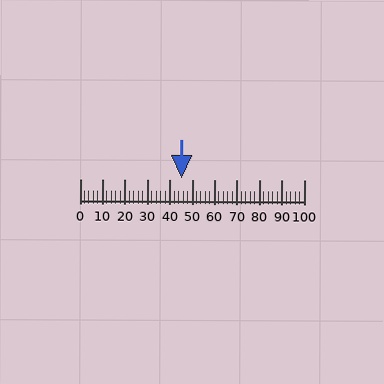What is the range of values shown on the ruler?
The ruler shows values from 0 to 100.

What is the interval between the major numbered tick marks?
The major tick marks are spaced 10 units apart.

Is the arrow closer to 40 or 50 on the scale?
The arrow is closer to 50.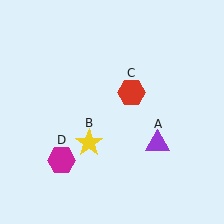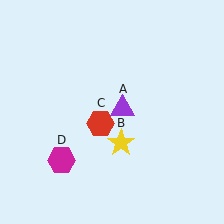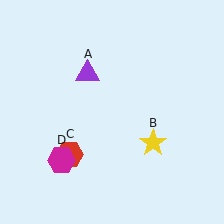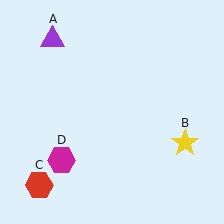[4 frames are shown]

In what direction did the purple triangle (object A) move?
The purple triangle (object A) moved up and to the left.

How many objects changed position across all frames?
3 objects changed position: purple triangle (object A), yellow star (object B), red hexagon (object C).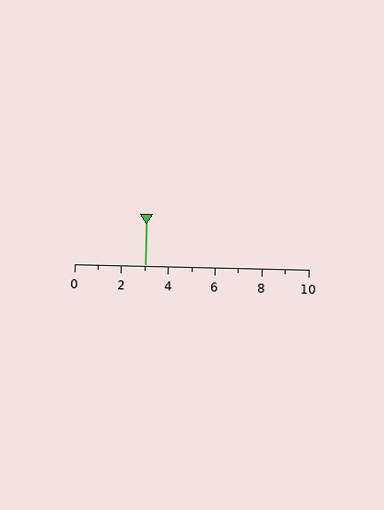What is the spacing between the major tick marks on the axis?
The major ticks are spaced 2 apart.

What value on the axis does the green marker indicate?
The marker indicates approximately 3.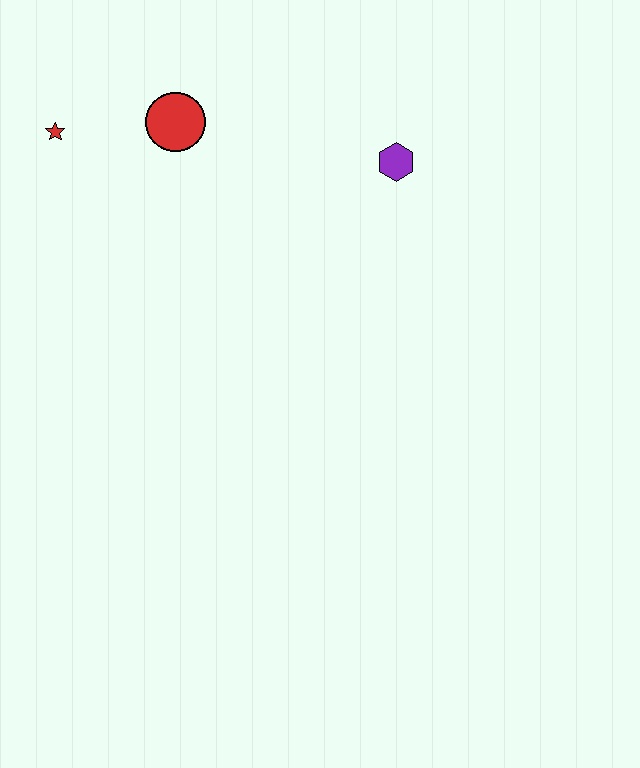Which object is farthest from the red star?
The purple hexagon is farthest from the red star.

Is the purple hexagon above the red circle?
No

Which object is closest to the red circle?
The red star is closest to the red circle.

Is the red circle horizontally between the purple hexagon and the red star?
Yes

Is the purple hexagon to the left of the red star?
No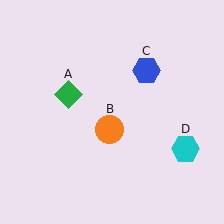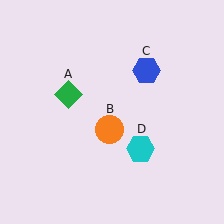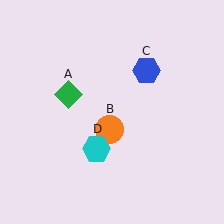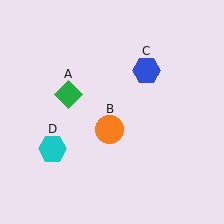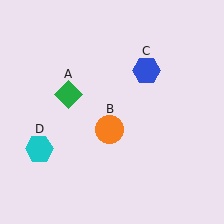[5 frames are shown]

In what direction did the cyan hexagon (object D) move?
The cyan hexagon (object D) moved left.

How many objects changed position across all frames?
1 object changed position: cyan hexagon (object D).